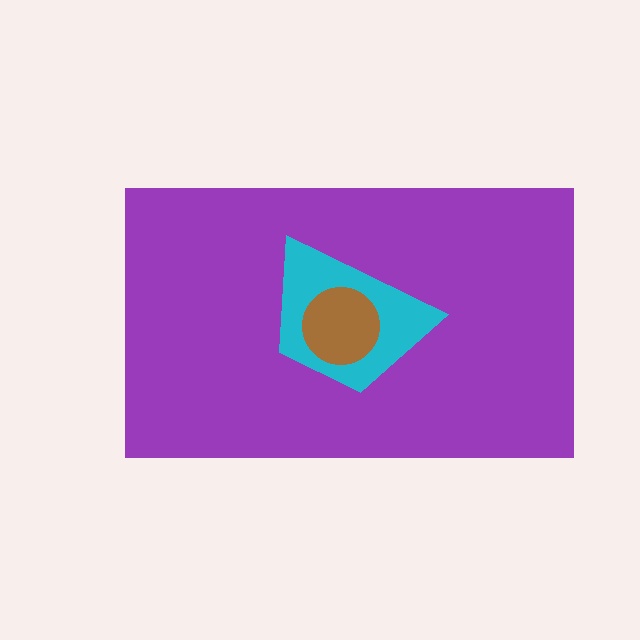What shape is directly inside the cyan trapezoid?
The brown circle.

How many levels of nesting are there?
3.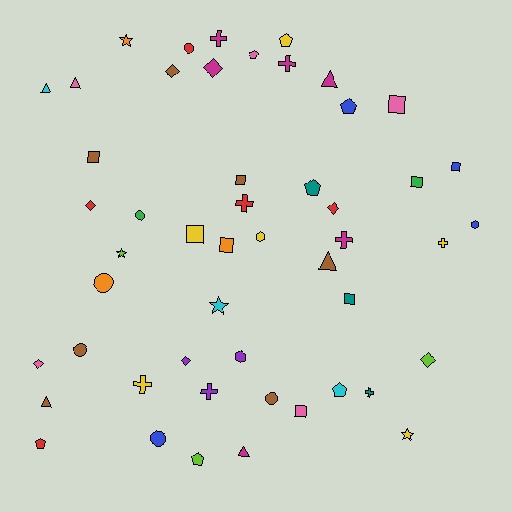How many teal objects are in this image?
There are 3 teal objects.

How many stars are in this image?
There are 4 stars.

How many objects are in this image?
There are 50 objects.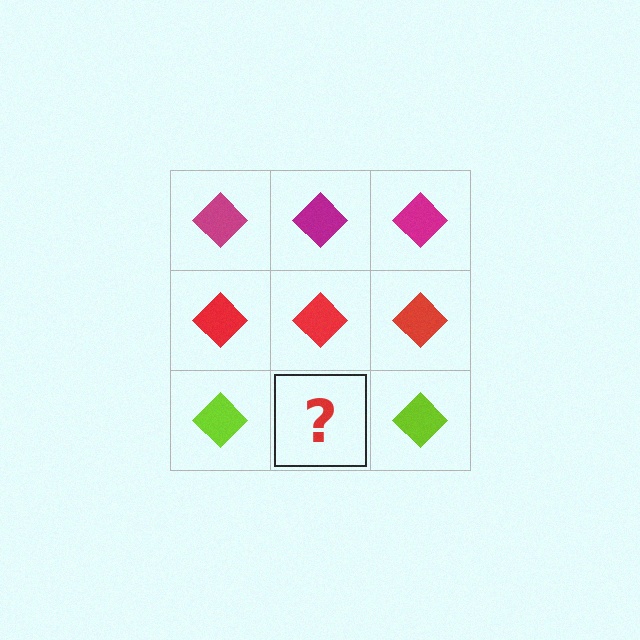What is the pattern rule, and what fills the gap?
The rule is that each row has a consistent color. The gap should be filled with a lime diamond.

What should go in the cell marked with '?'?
The missing cell should contain a lime diamond.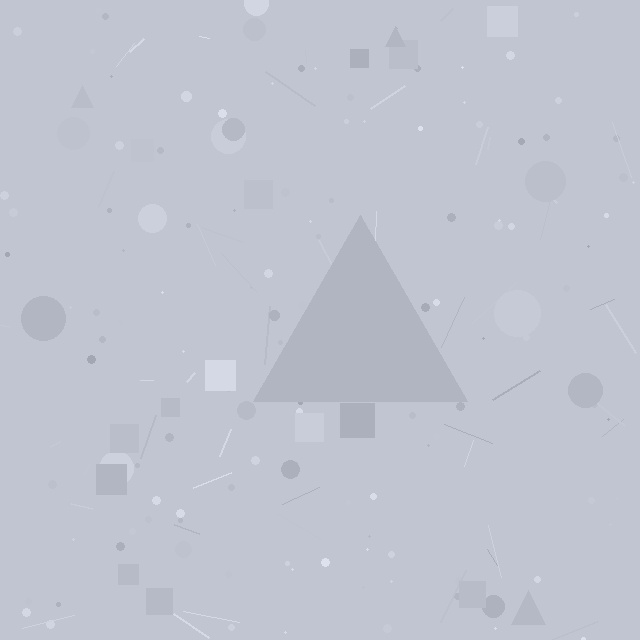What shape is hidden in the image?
A triangle is hidden in the image.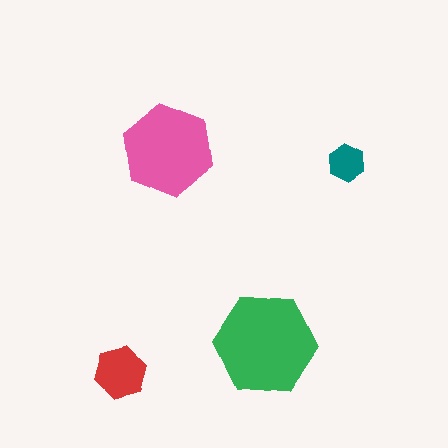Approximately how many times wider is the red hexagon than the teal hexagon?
About 1.5 times wider.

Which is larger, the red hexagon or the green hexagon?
The green one.